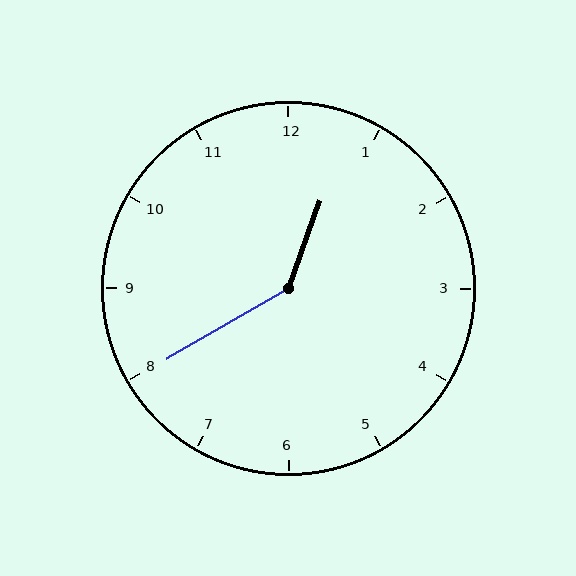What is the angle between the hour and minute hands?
Approximately 140 degrees.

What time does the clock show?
12:40.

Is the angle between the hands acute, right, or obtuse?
It is obtuse.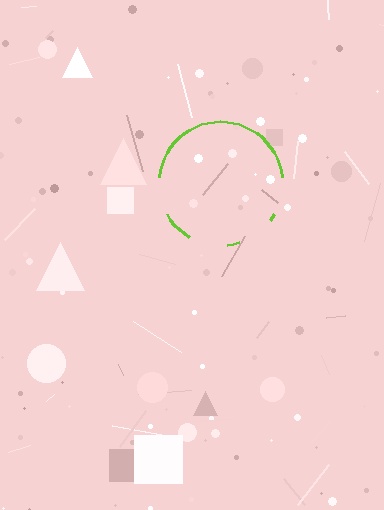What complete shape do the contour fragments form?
The contour fragments form a circle.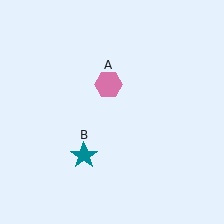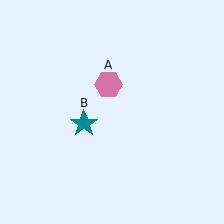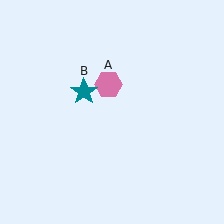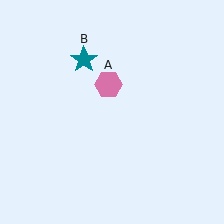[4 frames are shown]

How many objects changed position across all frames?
1 object changed position: teal star (object B).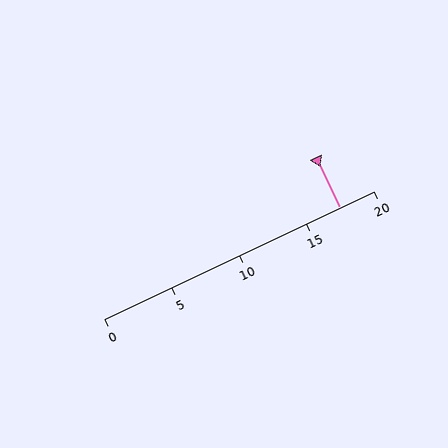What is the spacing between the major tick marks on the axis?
The major ticks are spaced 5 apart.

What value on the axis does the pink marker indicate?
The marker indicates approximately 17.5.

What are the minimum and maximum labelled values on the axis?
The axis runs from 0 to 20.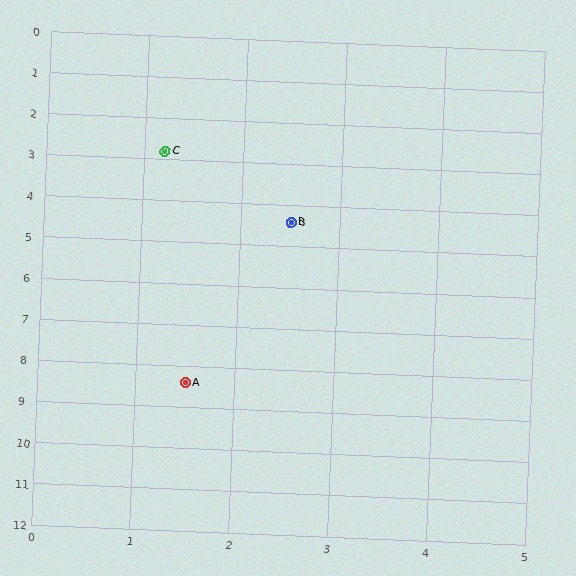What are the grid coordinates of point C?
Point C is at approximately (1.2, 2.8).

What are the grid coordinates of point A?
Point A is at approximately (1.5, 8.4).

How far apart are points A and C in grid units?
Points A and C are about 5.6 grid units apart.